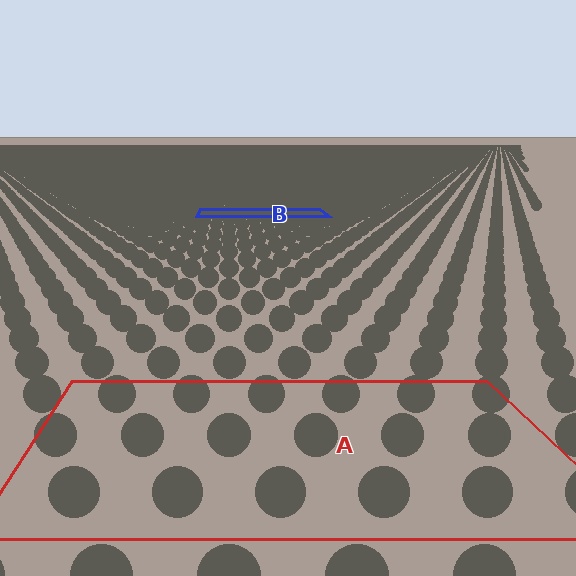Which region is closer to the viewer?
Region A is closer. The texture elements there are larger and more spread out.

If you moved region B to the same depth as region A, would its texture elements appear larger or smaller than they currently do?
They would appear larger. At a closer depth, the same texture elements are projected at a bigger on-screen size.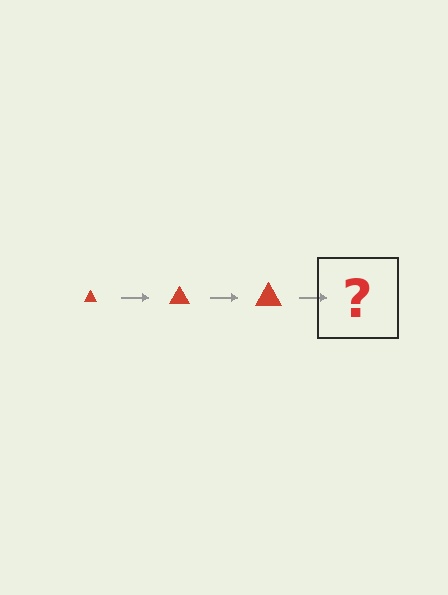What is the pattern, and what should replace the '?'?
The pattern is that the triangle gets progressively larger each step. The '?' should be a red triangle, larger than the previous one.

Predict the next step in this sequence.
The next step is a red triangle, larger than the previous one.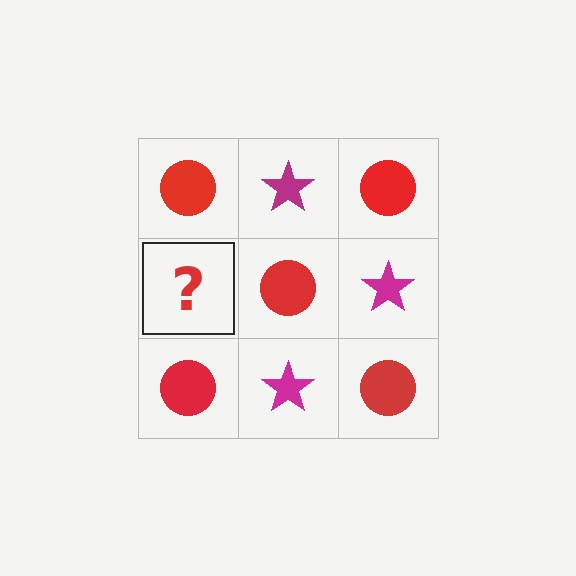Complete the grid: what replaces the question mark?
The question mark should be replaced with a magenta star.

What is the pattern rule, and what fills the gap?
The rule is that it alternates red circle and magenta star in a checkerboard pattern. The gap should be filled with a magenta star.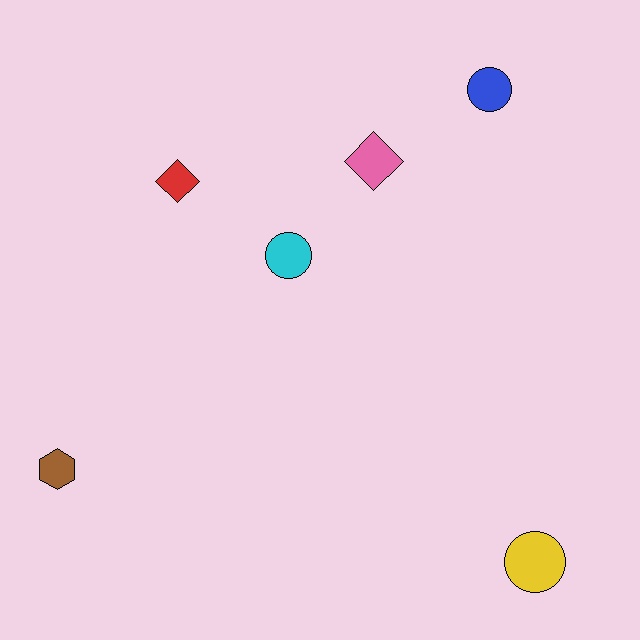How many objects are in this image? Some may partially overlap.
There are 6 objects.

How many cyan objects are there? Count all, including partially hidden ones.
There is 1 cyan object.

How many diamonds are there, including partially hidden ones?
There are 2 diamonds.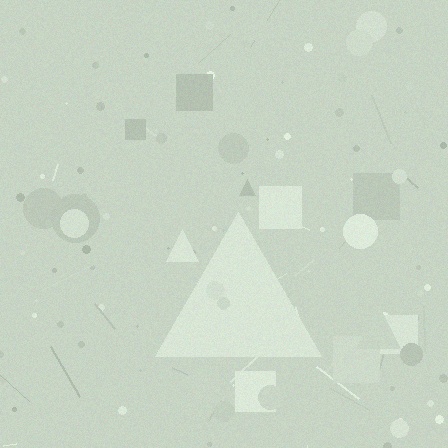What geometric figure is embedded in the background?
A triangle is embedded in the background.